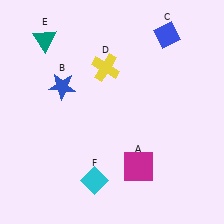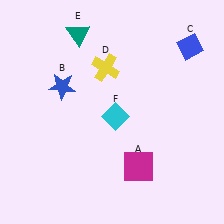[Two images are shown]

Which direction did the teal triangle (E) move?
The teal triangle (E) moved right.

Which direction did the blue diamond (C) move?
The blue diamond (C) moved right.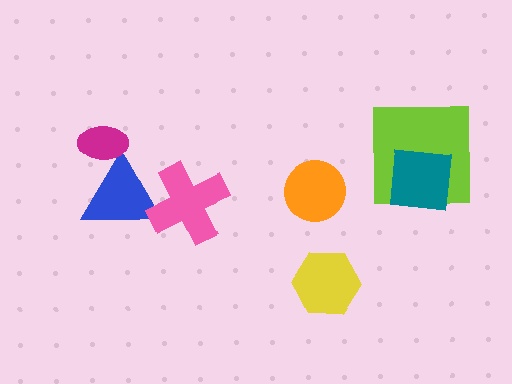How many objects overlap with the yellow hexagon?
0 objects overlap with the yellow hexagon.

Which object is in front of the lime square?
The teal square is in front of the lime square.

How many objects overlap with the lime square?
1 object overlaps with the lime square.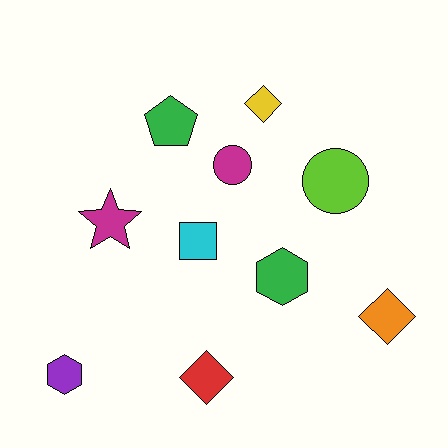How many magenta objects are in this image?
There are 2 magenta objects.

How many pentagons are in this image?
There is 1 pentagon.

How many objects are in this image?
There are 10 objects.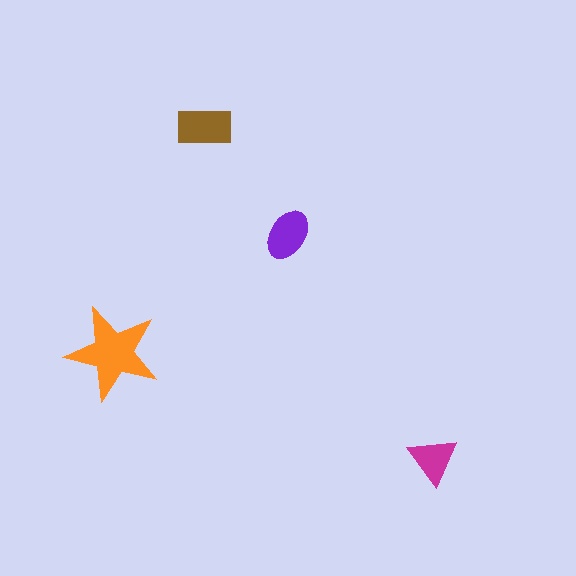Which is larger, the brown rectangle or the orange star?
The orange star.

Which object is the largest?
The orange star.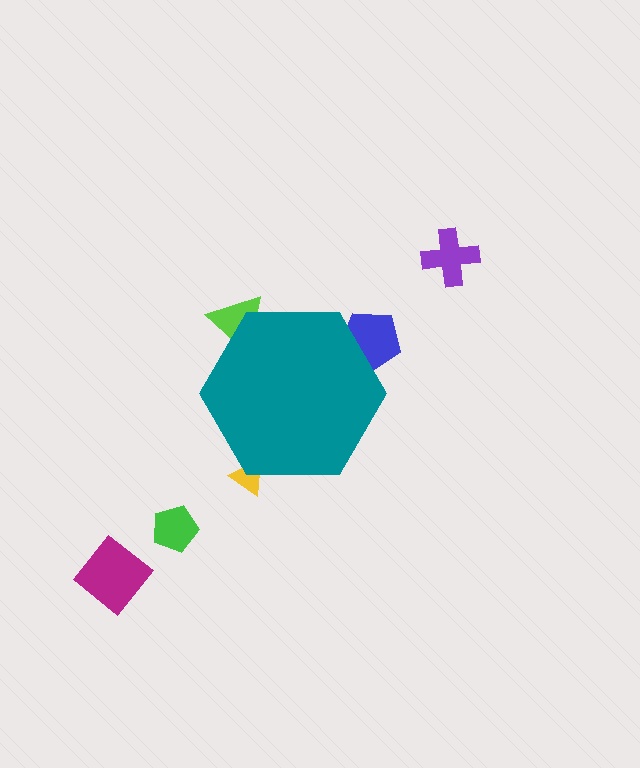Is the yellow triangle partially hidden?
Yes, the yellow triangle is partially hidden behind the teal hexagon.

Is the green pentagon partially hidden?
No, the green pentagon is fully visible.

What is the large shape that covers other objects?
A teal hexagon.